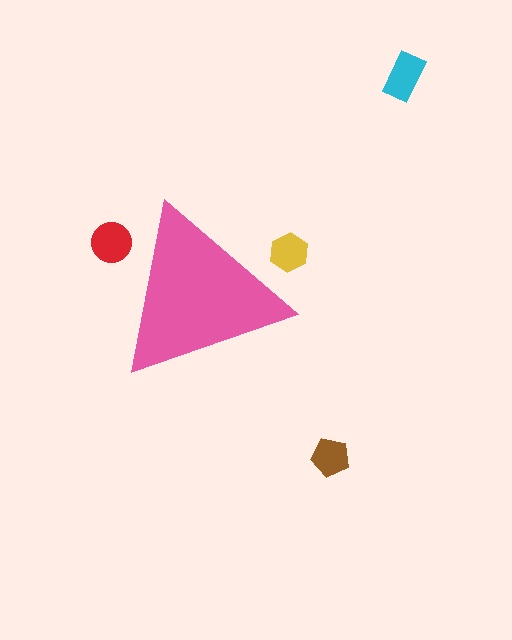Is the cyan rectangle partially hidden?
No, the cyan rectangle is fully visible.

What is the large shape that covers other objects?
A pink triangle.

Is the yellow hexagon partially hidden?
Yes, the yellow hexagon is partially hidden behind the pink triangle.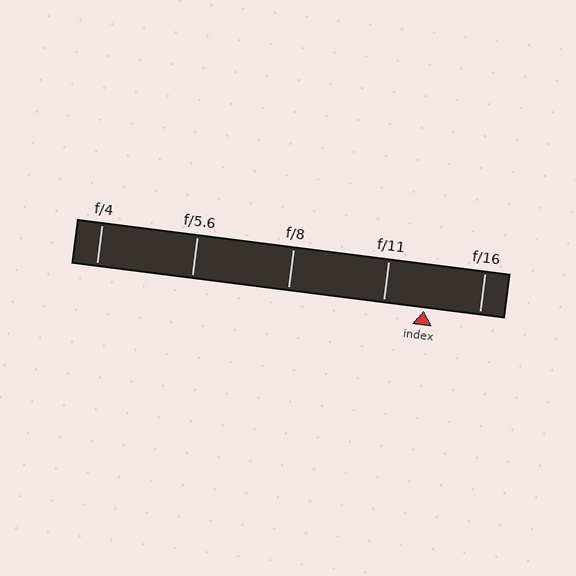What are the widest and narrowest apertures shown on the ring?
The widest aperture shown is f/4 and the narrowest is f/16.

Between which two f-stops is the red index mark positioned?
The index mark is between f/11 and f/16.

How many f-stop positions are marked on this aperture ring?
There are 5 f-stop positions marked.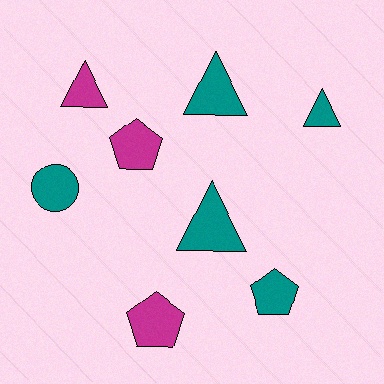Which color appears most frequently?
Teal, with 5 objects.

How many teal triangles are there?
There are 3 teal triangles.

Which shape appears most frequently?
Triangle, with 4 objects.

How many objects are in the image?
There are 8 objects.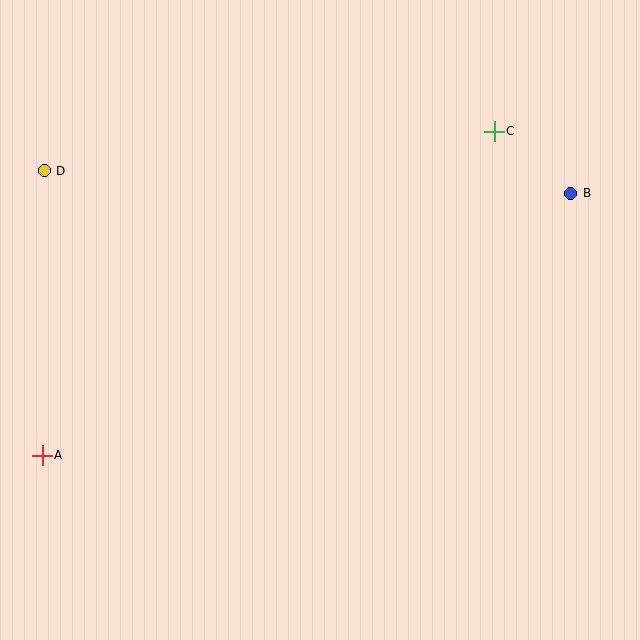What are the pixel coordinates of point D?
Point D is at (44, 171).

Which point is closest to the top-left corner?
Point D is closest to the top-left corner.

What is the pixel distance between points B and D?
The distance between B and D is 527 pixels.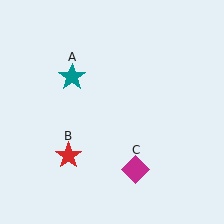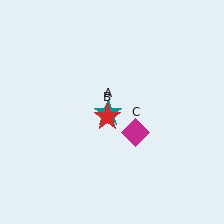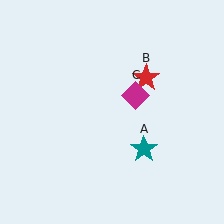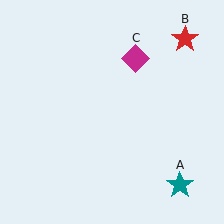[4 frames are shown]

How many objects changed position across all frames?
3 objects changed position: teal star (object A), red star (object B), magenta diamond (object C).